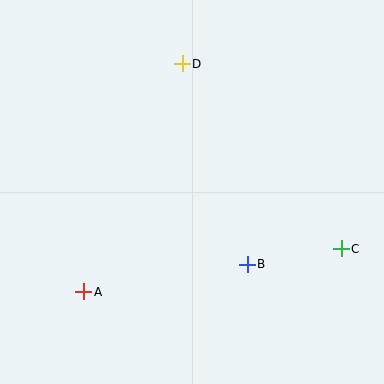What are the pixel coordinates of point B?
Point B is at (247, 264).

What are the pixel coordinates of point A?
Point A is at (84, 292).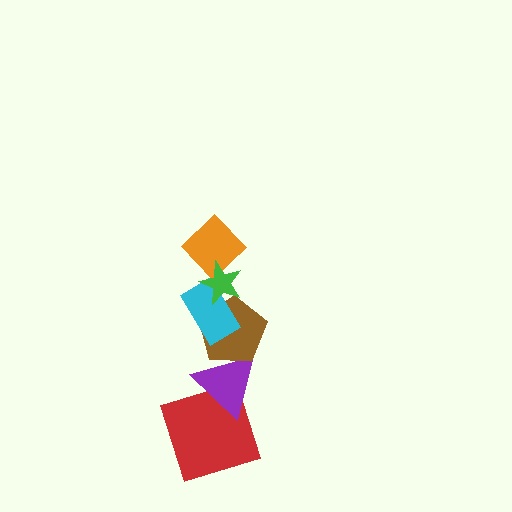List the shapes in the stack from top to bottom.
From top to bottom: the green star, the orange diamond, the cyan rectangle, the brown pentagon, the purple triangle, the red square.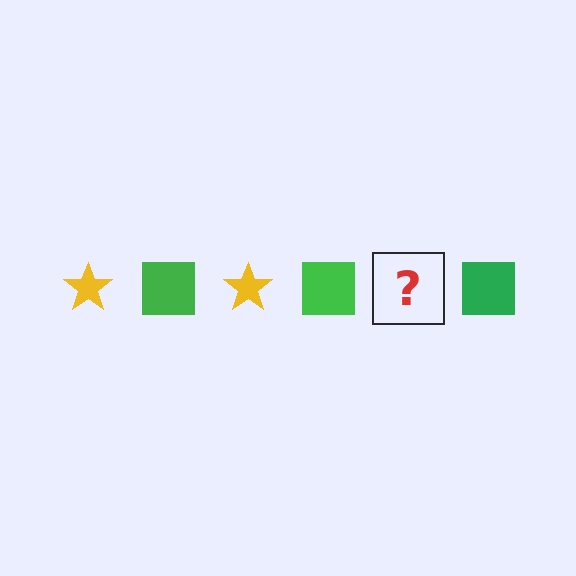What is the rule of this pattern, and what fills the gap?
The rule is that the pattern alternates between yellow star and green square. The gap should be filled with a yellow star.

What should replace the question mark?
The question mark should be replaced with a yellow star.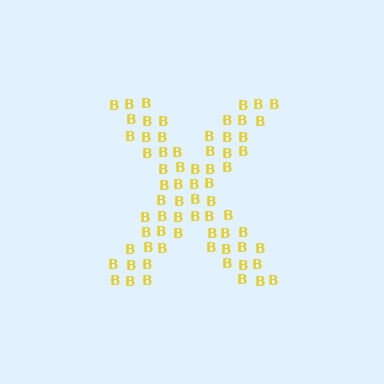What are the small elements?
The small elements are letter B's.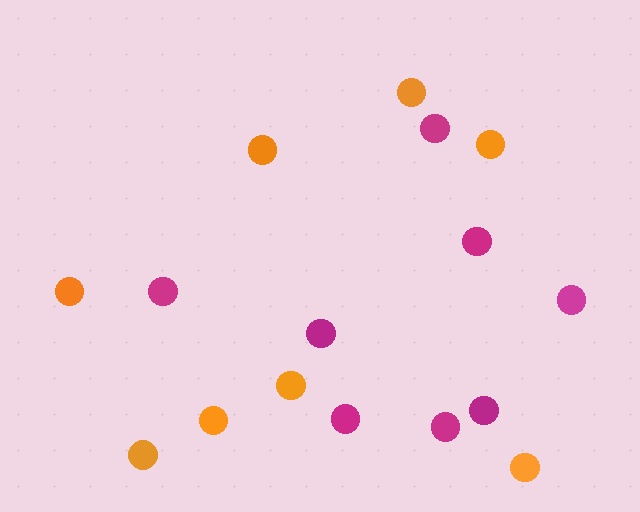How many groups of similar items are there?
There are 2 groups: one group of magenta circles (8) and one group of orange circles (8).